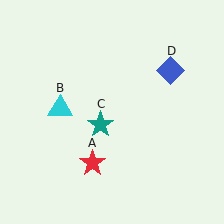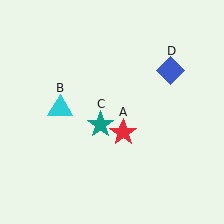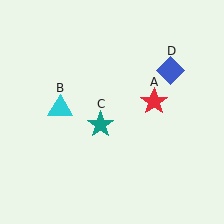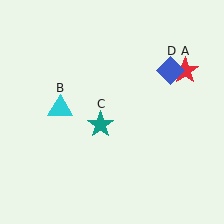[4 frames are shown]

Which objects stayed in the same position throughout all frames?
Cyan triangle (object B) and teal star (object C) and blue diamond (object D) remained stationary.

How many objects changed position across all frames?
1 object changed position: red star (object A).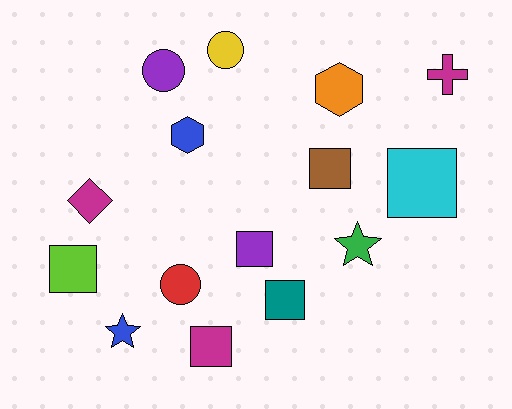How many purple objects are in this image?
There are 2 purple objects.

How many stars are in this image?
There are 2 stars.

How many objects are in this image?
There are 15 objects.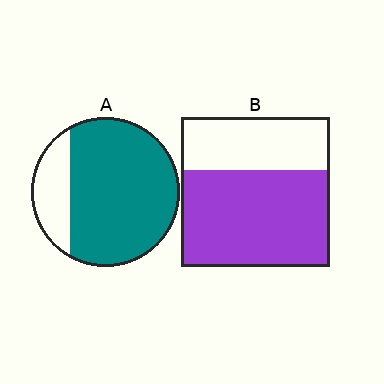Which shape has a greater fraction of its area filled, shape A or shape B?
Shape A.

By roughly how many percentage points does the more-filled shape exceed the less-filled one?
By roughly 15 percentage points (A over B).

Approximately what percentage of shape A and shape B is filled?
A is approximately 80% and B is approximately 65%.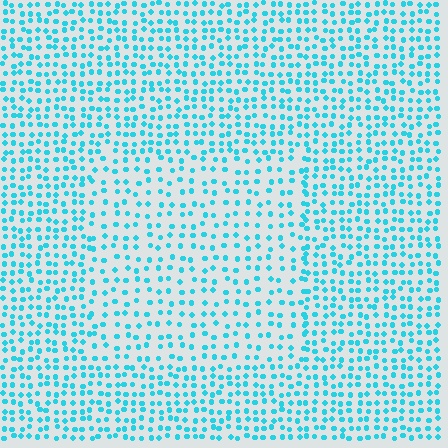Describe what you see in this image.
The image contains small cyan elements arranged at two different densities. A rectangle-shaped region is visible where the elements are less densely packed than the surrounding area.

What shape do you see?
I see a rectangle.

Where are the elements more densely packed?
The elements are more densely packed outside the rectangle boundary.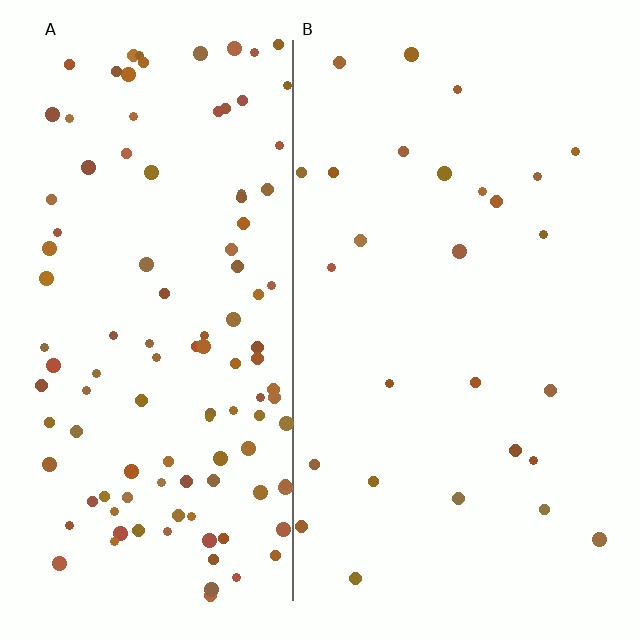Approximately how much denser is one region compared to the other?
Approximately 4.2× — region A over region B.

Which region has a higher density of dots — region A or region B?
A (the left).